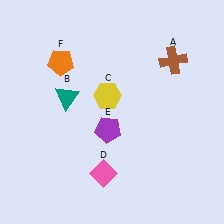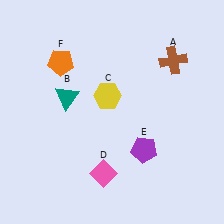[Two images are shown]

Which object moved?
The purple pentagon (E) moved right.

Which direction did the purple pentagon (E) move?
The purple pentagon (E) moved right.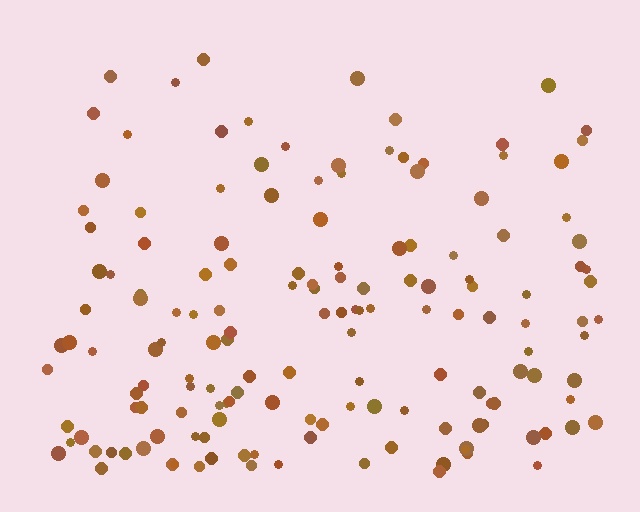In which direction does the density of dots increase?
From top to bottom, with the bottom side densest.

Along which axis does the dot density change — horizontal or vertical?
Vertical.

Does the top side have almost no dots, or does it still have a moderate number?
Still a moderate number, just noticeably fewer than the bottom.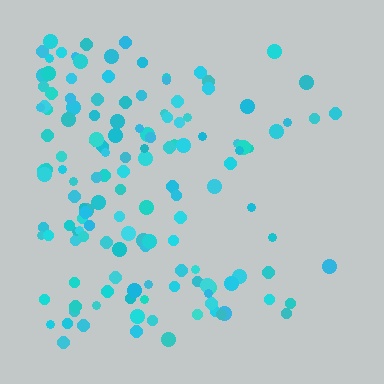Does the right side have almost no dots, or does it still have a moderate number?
Still a moderate number, just noticeably fewer than the left.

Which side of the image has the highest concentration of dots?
The left.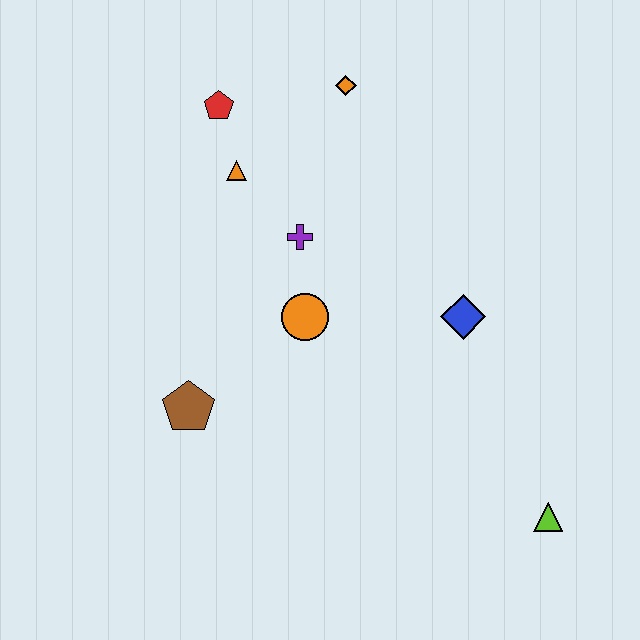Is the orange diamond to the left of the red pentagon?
No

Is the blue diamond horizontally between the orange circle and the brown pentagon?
No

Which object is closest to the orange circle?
The purple cross is closest to the orange circle.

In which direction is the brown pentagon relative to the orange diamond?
The brown pentagon is below the orange diamond.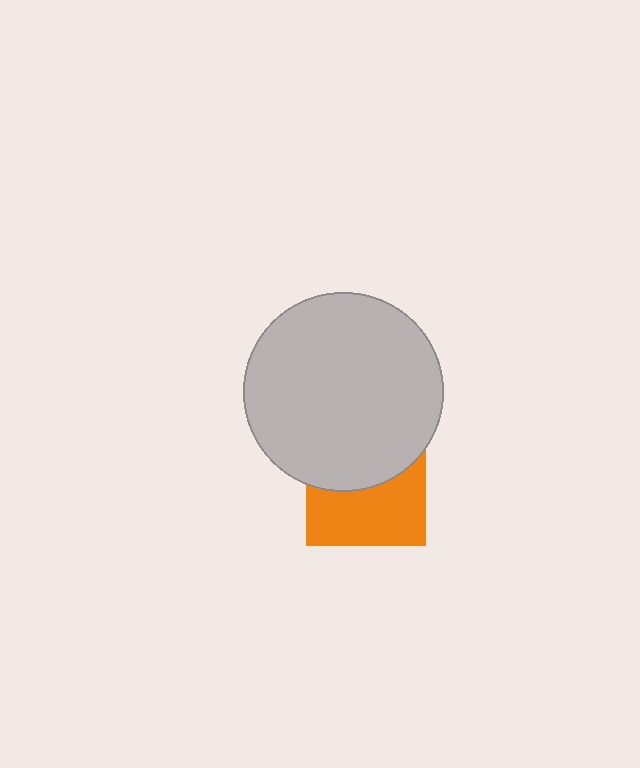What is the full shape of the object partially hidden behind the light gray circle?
The partially hidden object is an orange square.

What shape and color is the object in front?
The object in front is a light gray circle.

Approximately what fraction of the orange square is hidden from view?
Roughly 47% of the orange square is hidden behind the light gray circle.